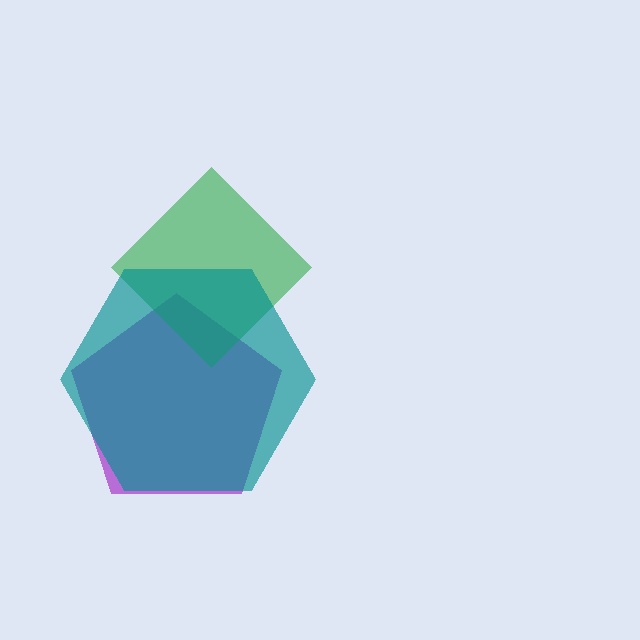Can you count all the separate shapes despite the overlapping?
Yes, there are 3 separate shapes.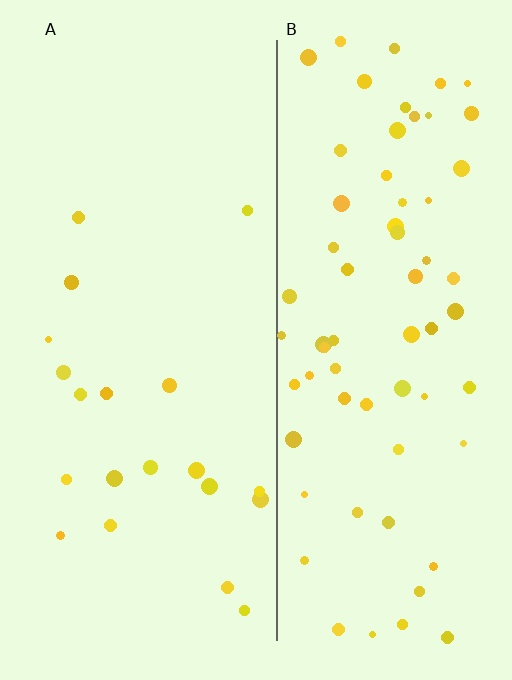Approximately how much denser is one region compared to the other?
Approximately 3.4× — region B over region A.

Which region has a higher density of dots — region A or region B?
B (the right).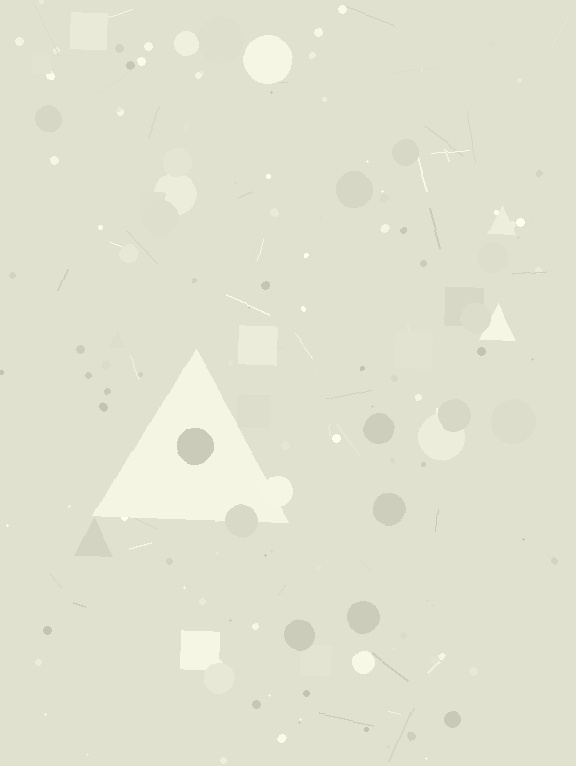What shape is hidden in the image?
A triangle is hidden in the image.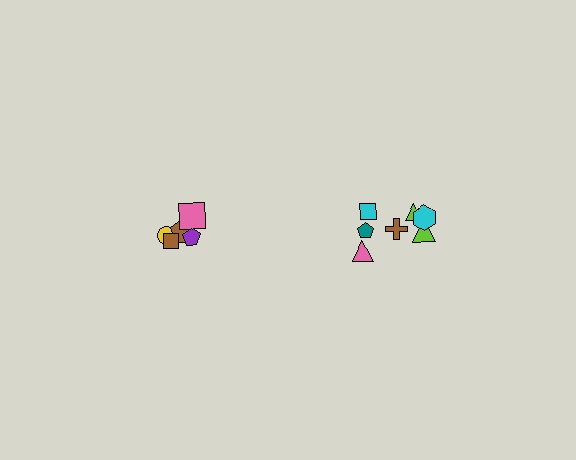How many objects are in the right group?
There are 7 objects.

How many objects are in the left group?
There are 5 objects.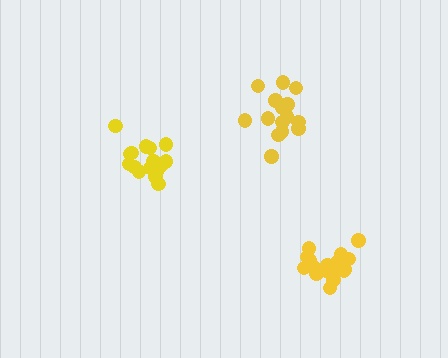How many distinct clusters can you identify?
There are 3 distinct clusters.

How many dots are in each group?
Group 1: 16 dots, Group 2: 16 dots, Group 3: 21 dots (53 total).